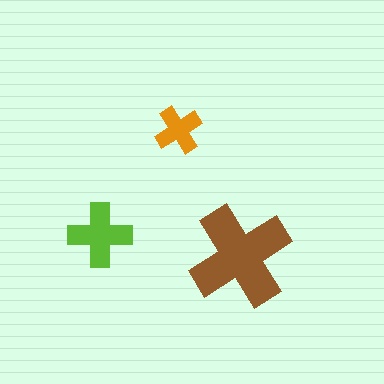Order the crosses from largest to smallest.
the brown one, the lime one, the orange one.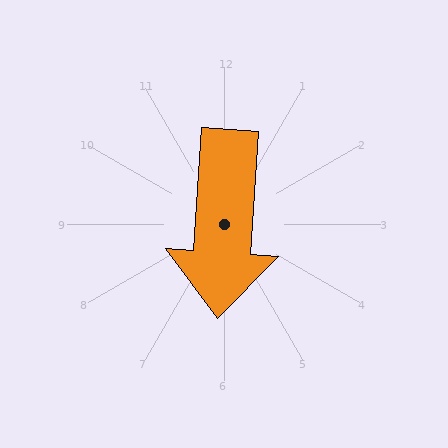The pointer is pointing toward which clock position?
Roughly 6 o'clock.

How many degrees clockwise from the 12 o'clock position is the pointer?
Approximately 184 degrees.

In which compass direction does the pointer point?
South.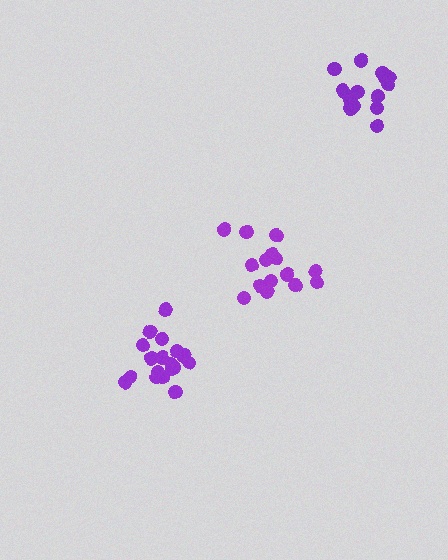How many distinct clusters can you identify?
There are 3 distinct clusters.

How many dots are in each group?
Group 1: 15 dots, Group 2: 16 dots, Group 3: 19 dots (50 total).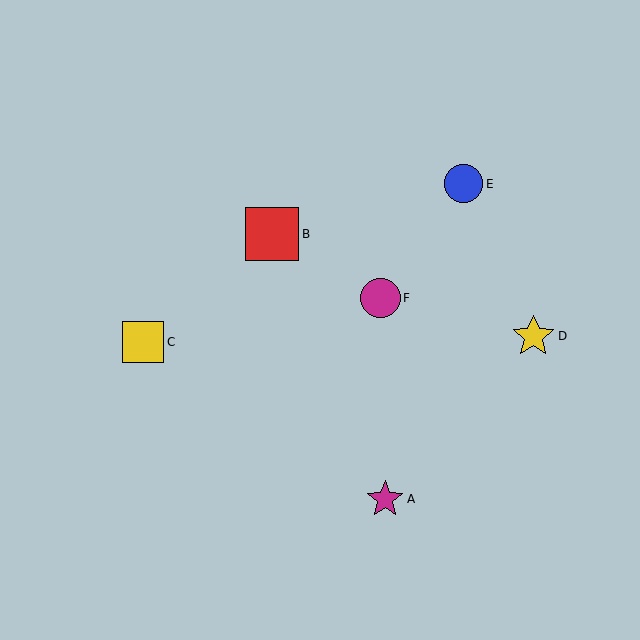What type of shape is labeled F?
Shape F is a magenta circle.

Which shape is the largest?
The red square (labeled B) is the largest.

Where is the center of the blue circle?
The center of the blue circle is at (464, 184).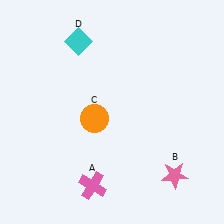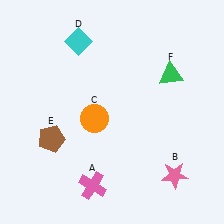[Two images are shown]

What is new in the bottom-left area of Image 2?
A brown pentagon (E) was added in the bottom-left area of Image 2.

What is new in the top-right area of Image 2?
A green triangle (F) was added in the top-right area of Image 2.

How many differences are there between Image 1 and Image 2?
There are 2 differences between the two images.